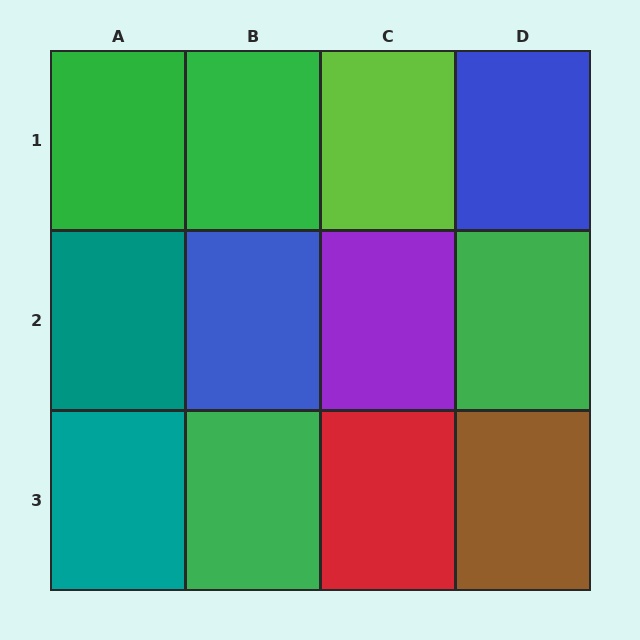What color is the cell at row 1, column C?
Lime.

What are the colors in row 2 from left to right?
Teal, blue, purple, green.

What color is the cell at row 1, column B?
Green.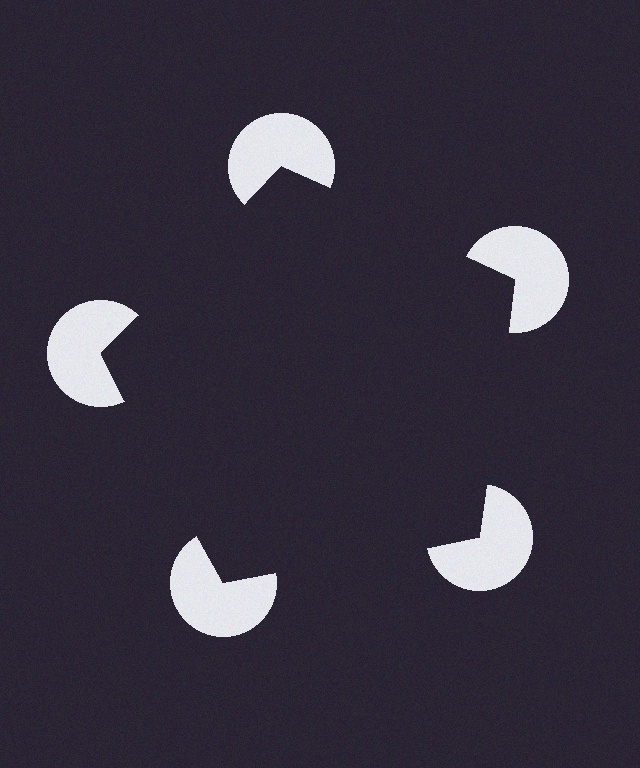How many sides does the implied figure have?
5 sides.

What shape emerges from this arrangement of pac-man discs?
An illusory pentagon — its edges are inferred from the aligned wedge cuts in the pac-man discs, not physically drawn.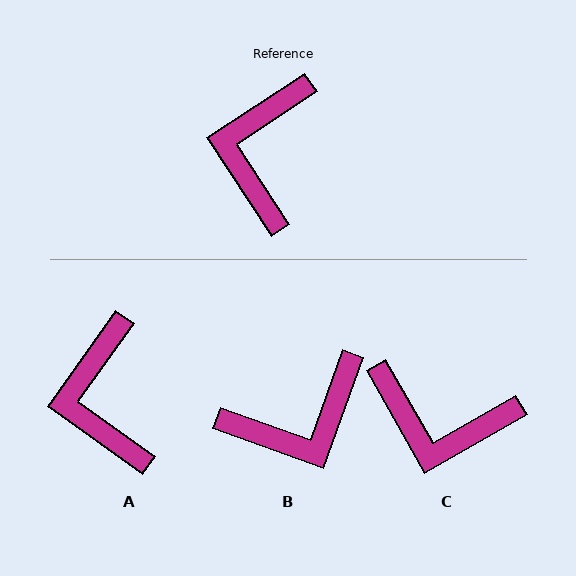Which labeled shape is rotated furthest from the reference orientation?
B, about 127 degrees away.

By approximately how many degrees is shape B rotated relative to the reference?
Approximately 127 degrees counter-clockwise.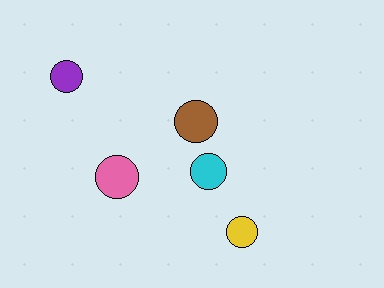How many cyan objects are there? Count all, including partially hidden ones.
There is 1 cyan object.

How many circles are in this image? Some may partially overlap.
There are 5 circles.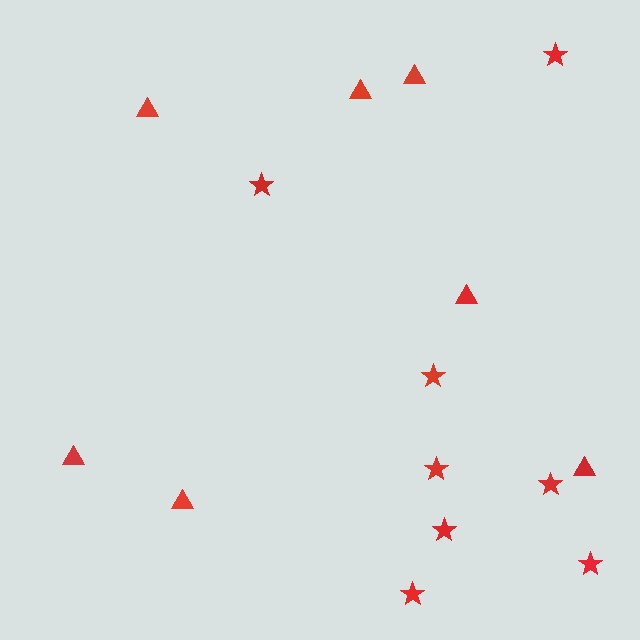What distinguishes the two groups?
There are 2 groups: one group of stars (8) and one group of triangles (7).